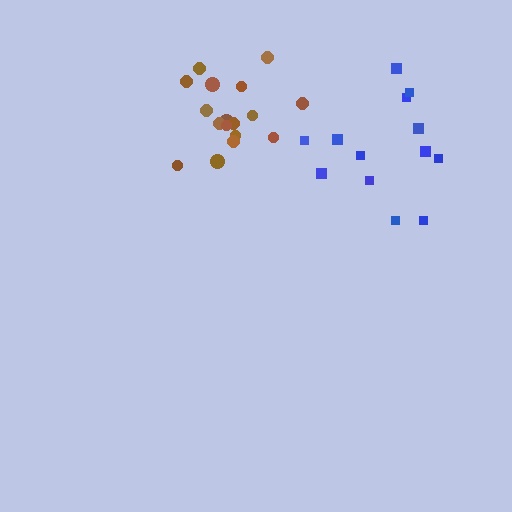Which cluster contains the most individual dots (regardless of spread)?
Brown (17).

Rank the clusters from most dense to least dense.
brown, blue.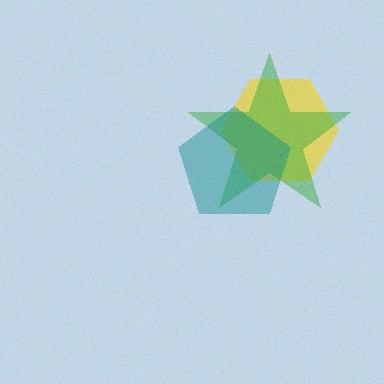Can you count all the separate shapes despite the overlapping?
Yes, there are 3 separate shapes.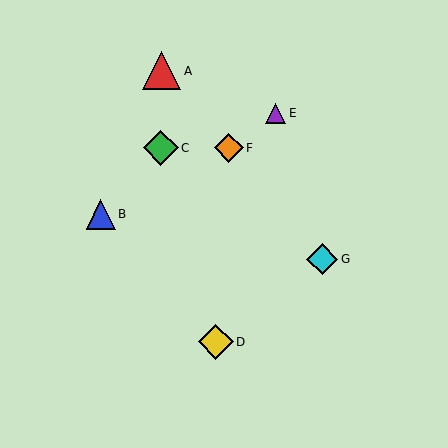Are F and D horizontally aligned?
No, F is at y≈148 and D is at y≈342.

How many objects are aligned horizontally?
2 objects (C, F) are aligned horizontally.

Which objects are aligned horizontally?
Objects C, F are aligned horizontally.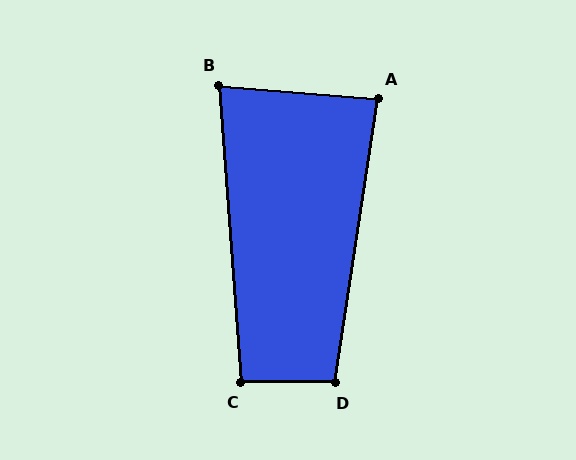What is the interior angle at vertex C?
Approximately 94 degrees (approximately right).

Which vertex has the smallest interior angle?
B, at approximately 82 degrees.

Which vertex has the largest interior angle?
D, at approximately 98 degrees.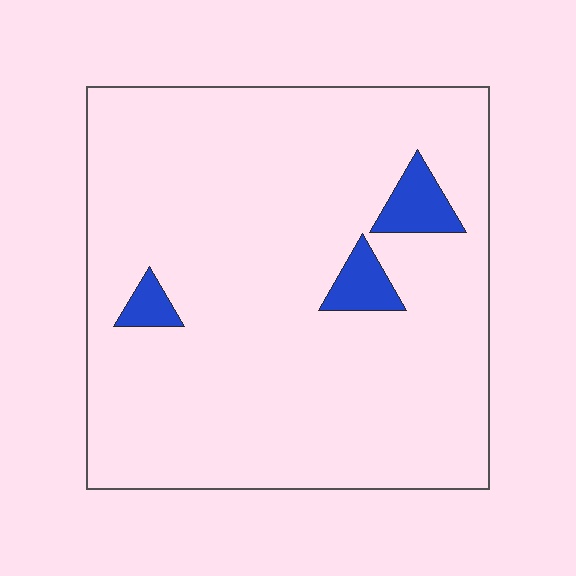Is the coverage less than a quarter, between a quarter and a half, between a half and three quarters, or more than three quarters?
Less than a quarter.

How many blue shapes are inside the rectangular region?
3.